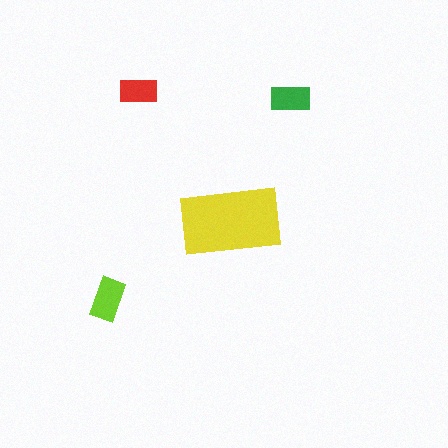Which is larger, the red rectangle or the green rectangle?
The green one.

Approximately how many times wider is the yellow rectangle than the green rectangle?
About 2.5 times wider.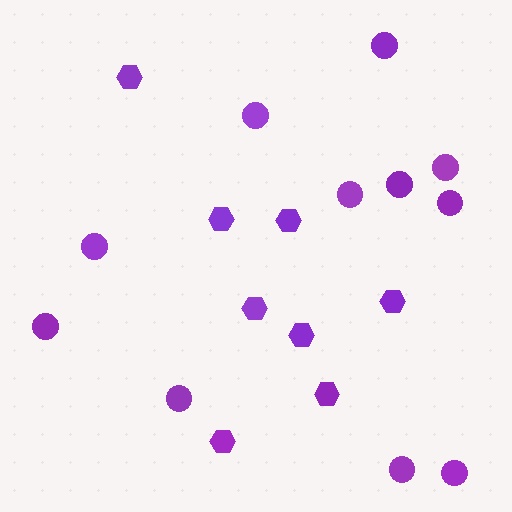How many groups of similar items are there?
There are 2 groups: one group of circles (11) and one group of hexagons (8).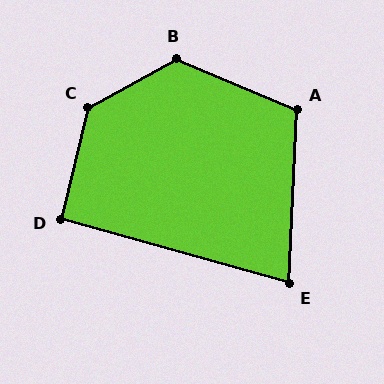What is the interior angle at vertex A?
Approximately 110 degrees (obtuse).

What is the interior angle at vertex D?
Approximately 92 degrees (approximately right).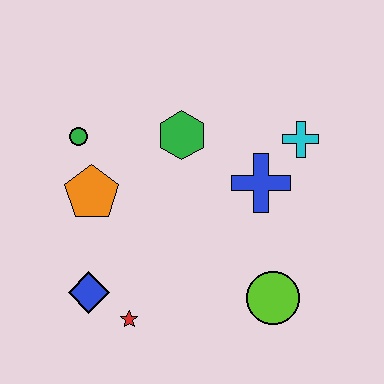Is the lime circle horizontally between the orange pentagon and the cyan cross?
Yes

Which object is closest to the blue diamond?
The red star is closest to the blue diamond.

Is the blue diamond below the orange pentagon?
Yes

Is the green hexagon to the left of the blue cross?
Yes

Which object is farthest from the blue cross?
The blue diamond is farthest from the blue cross.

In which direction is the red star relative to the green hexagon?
The red star is below the green hexagon.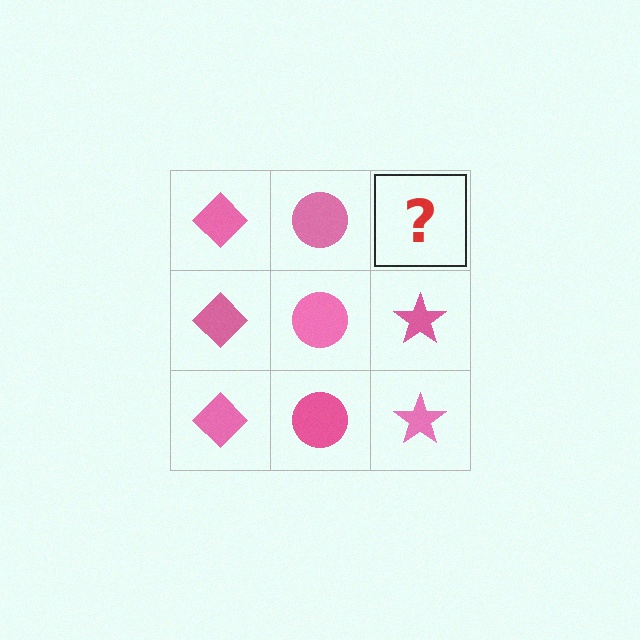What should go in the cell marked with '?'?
The missing cell should contain a pink star.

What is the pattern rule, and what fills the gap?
The rule is that each column has a consistent shape. The gap should be filled with a pink star.